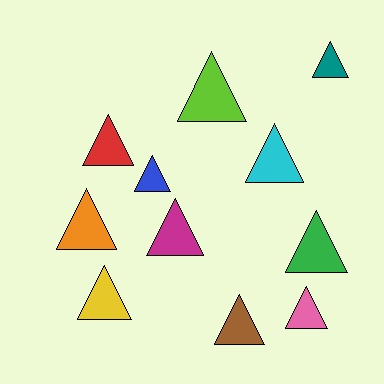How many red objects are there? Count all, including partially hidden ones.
There is 1 red object.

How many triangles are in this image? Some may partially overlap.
There are 11 triangles.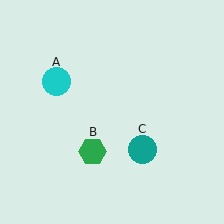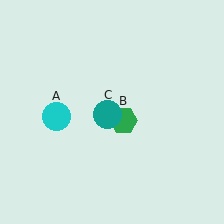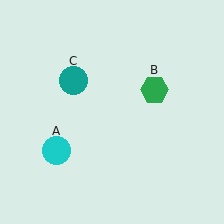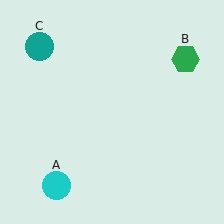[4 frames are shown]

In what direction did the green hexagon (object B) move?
The green hexagon (object B) moved up and to the right.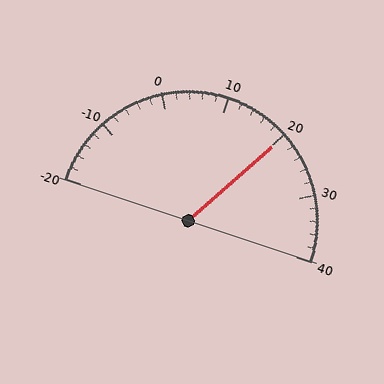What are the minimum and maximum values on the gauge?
The gauge ranges from -20 to 40.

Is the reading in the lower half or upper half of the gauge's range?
The reading is in the upper half of the range (-20 to 40).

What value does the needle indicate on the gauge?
The needle indicates approximately 20.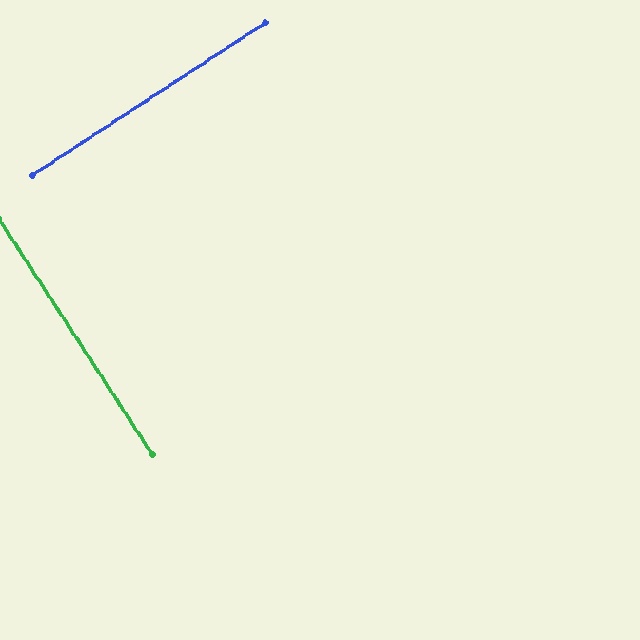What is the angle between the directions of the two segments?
Approximately 90 degrees.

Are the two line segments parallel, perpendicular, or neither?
Perpendicular — they meet at approximately 90°.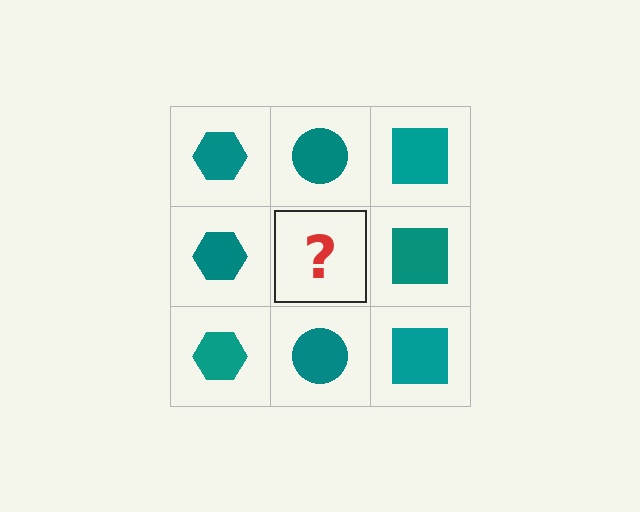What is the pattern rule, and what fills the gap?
The rule is that each column has a consistent shape. The gap should be filled with a teal circle.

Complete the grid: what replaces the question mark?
The question mark should be replaced with a teal circle.